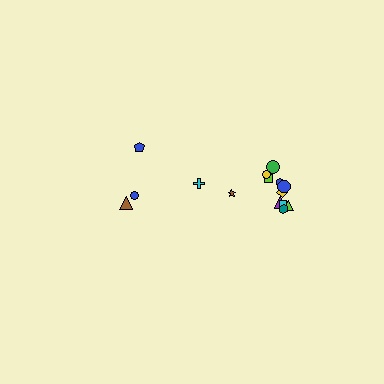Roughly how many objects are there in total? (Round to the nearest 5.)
Roughly 15 objects in total.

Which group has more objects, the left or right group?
The right group.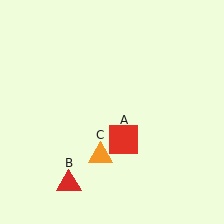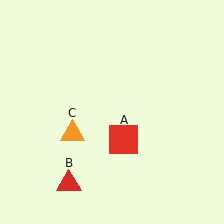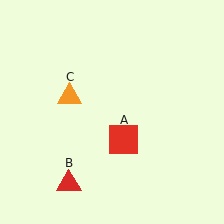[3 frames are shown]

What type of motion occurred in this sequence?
The orange triangle (object C) rotated clockwise around the center of the scene.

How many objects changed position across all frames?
1 object changed position: orange triangle (object C).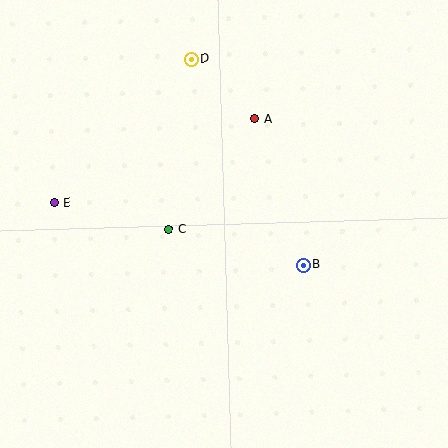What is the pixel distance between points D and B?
The distance between D and B is 235 pixels.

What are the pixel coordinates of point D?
Point D is at (191, 59).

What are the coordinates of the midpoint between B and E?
The midpoint between B and E is at (179, 234).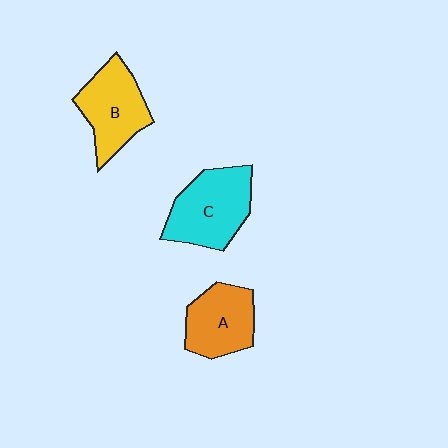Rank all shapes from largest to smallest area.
From largest to smallest: C (cyan), B (yellow), A (orange).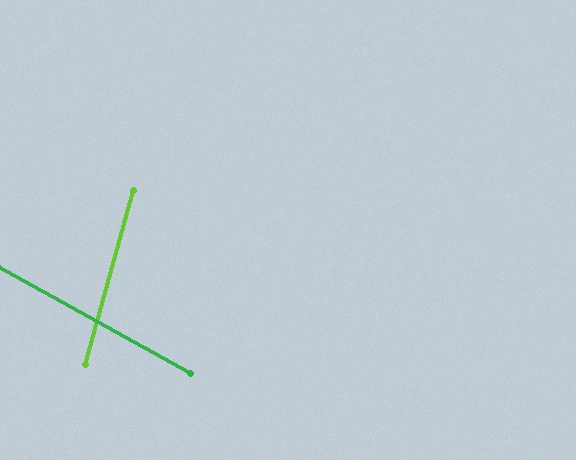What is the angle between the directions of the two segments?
Approximately 77 degrees.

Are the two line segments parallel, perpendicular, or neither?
Neither parallel nor perpendicular — they differ by about 77°.